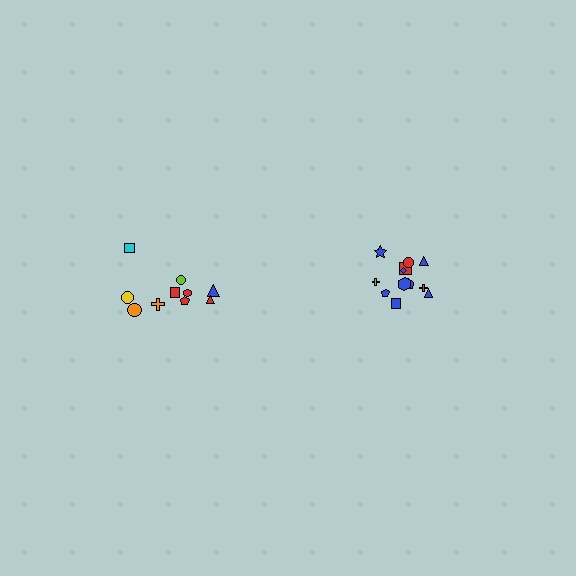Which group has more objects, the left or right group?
The right group.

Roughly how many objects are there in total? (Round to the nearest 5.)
Roughly 20 objects in total.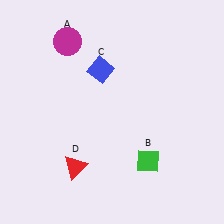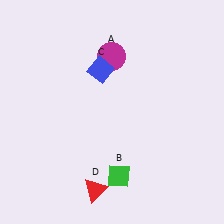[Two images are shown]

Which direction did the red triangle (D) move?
The red triangle (D) moved down.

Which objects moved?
The objects that moved are: the magenta circle (A), the green diamond (B), the red triangle (D).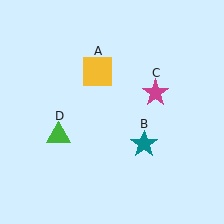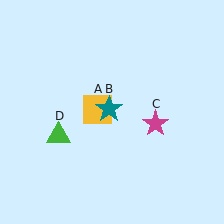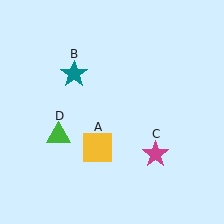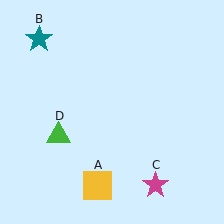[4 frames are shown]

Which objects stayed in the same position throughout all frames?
Green triangle (object D) remained stationary.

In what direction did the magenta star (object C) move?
The magenta star (object C) moved down.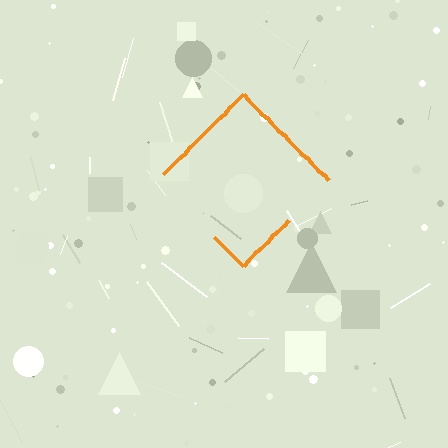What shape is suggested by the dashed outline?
The dashed outline suggests a diamond.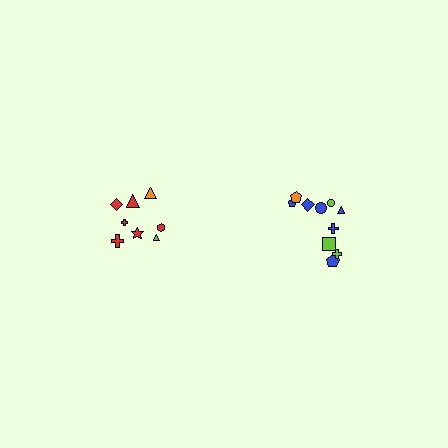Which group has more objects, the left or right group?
The right group.